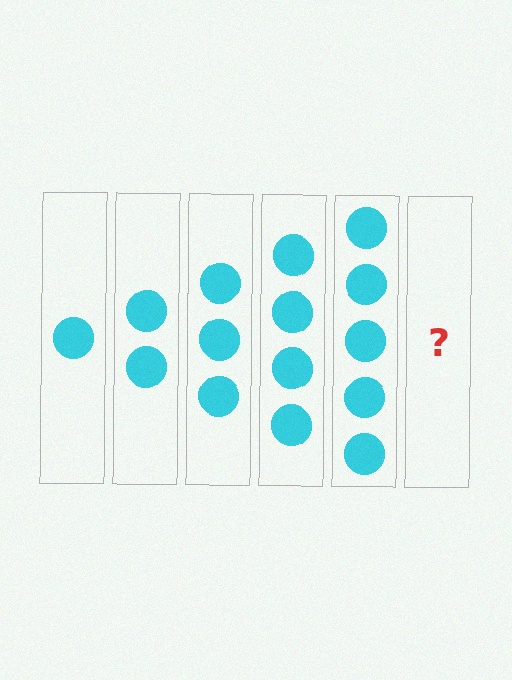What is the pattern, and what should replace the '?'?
The pattern is that each step adds one more circle. The '?' should be 6 circles.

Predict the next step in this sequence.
The next step is 6 circles.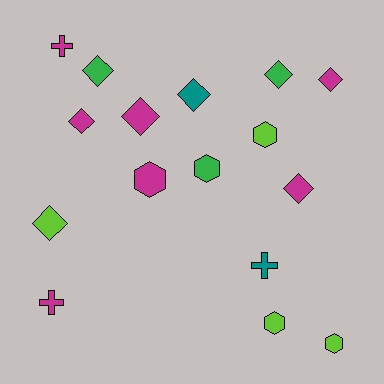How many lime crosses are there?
There are no lime crosses.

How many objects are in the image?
There are 16 objects.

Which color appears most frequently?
Magenta, with 7 objects.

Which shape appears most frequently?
Diamond, with 8 objects.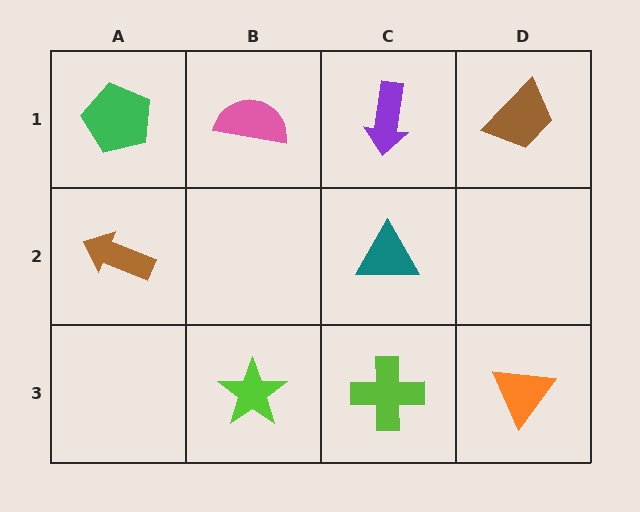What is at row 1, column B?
A pink semicircle.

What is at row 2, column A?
A brown arrow.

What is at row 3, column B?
A lime star.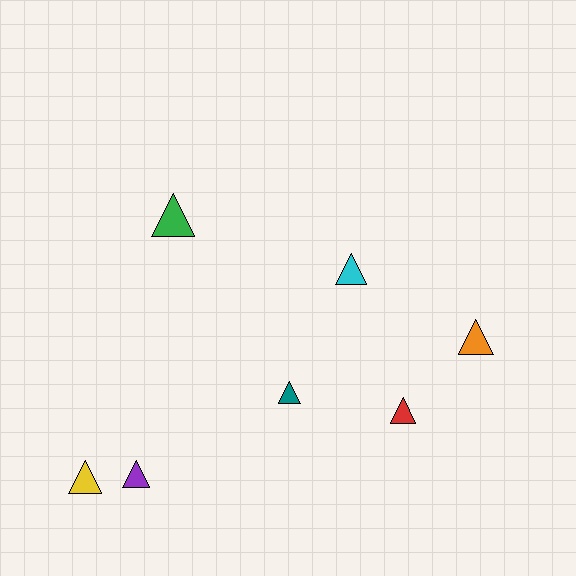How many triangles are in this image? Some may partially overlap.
There are 7 triangles.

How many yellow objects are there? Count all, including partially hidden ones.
There is 1 yellow object.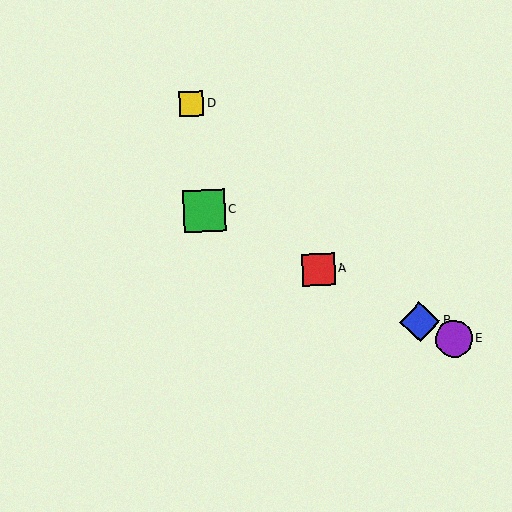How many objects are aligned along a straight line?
4 objects (A, B, C, E) are aligned along a straight line.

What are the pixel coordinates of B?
Object B is at (420, 322).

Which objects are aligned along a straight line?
Objects A, B, C, E are aligned along a straight line.